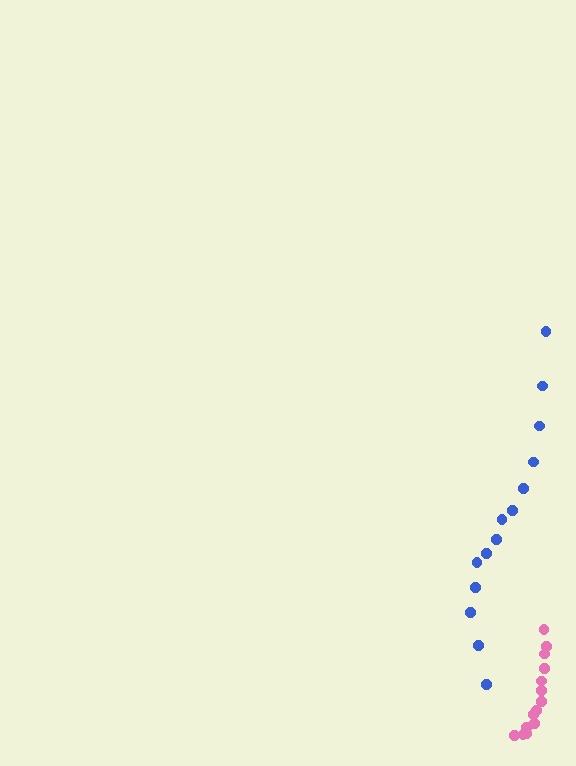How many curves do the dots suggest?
There are 2 distinct paths.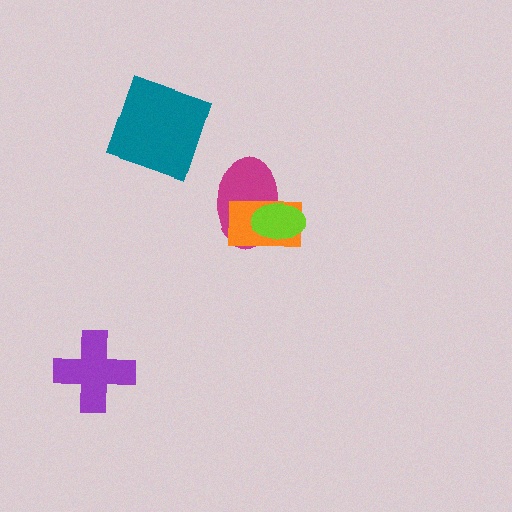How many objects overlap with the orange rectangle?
2 objects overlap with the orange rectangle.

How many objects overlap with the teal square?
0 objects overlap with the teal square.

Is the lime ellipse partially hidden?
No, no other shape covers it.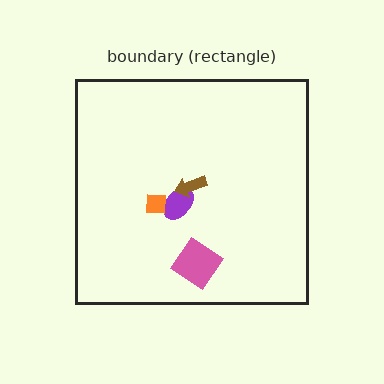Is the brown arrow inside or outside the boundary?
Inside.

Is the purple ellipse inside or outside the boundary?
Inside.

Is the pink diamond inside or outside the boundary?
Inside.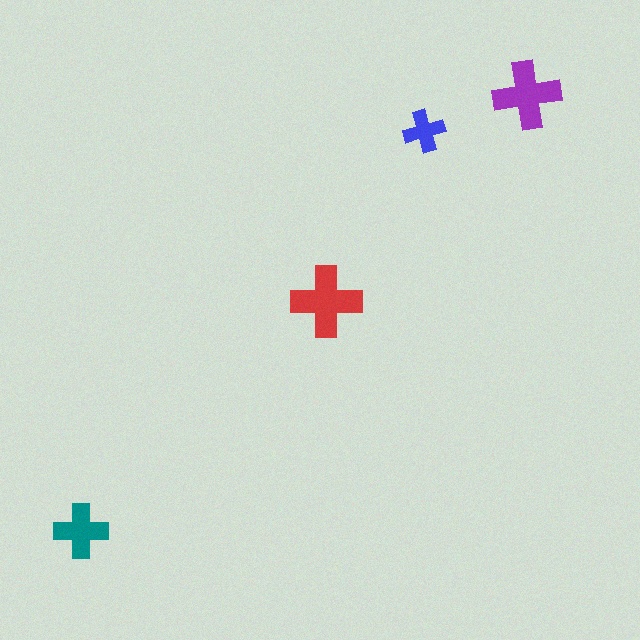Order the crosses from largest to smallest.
the red one, the purple one, the teal one, the blue one.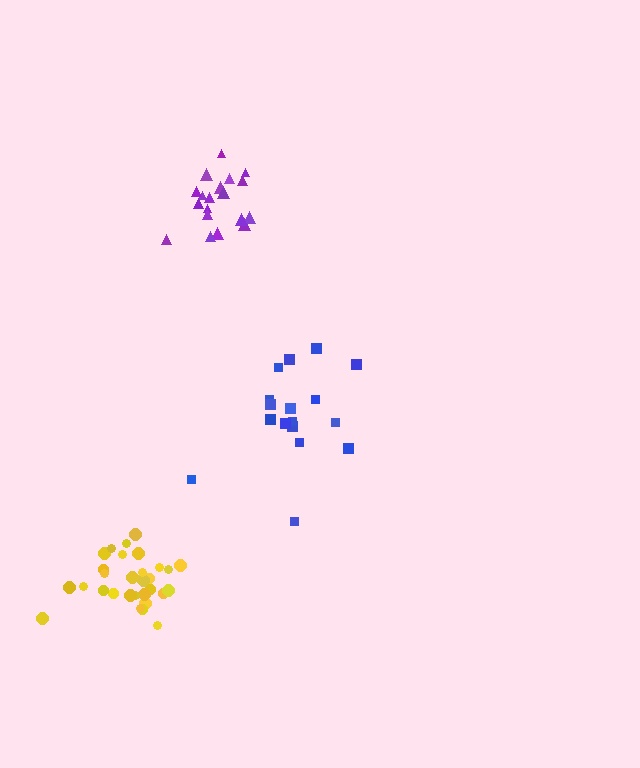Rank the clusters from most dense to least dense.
yellow, purple, blue.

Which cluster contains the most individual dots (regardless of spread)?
Yellow (30).